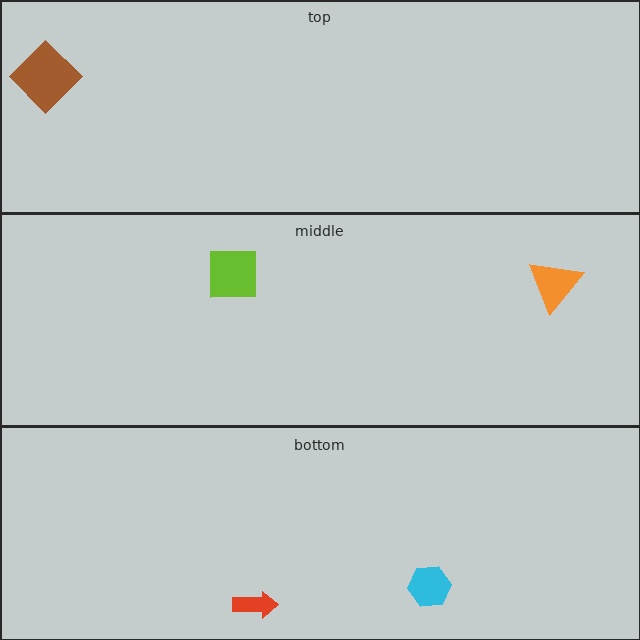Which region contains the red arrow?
The bottom region.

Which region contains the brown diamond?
The top region.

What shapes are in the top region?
The brown diamond.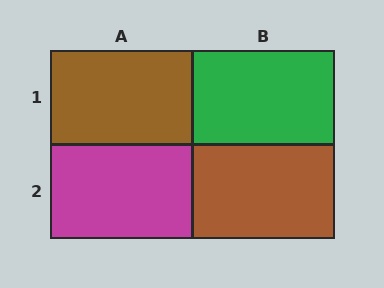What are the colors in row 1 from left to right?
Brown, green.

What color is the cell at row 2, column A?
Magenta.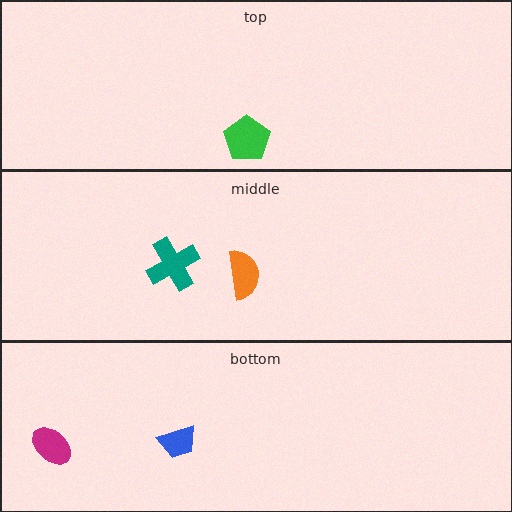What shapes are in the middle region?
The teal cross, the orange semicircle.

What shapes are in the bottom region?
The magenta ellipse, the blue trapezoid.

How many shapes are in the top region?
1.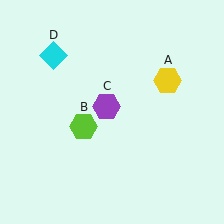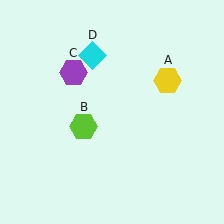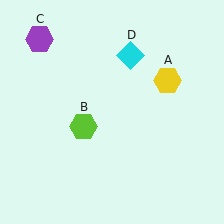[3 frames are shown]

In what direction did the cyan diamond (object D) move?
The cyan diamond (object D) moved right.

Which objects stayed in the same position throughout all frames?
Yellow hexagon (object A) and lime hexagon (object B) remained stationary.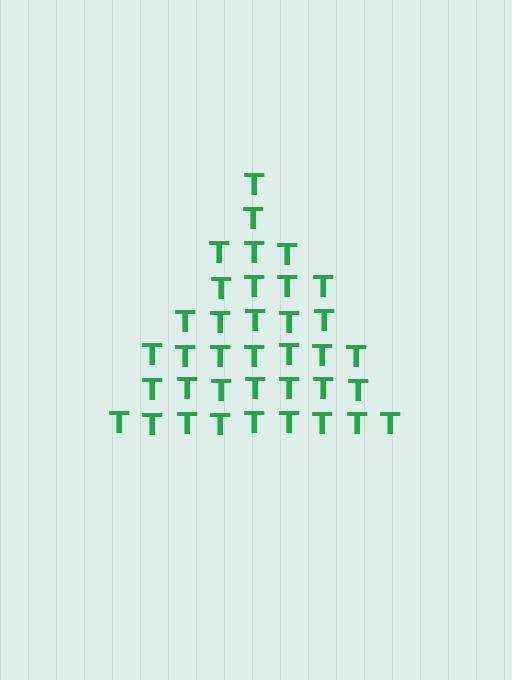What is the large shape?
The large shape is a triangle.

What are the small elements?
The small elements are letter T's.